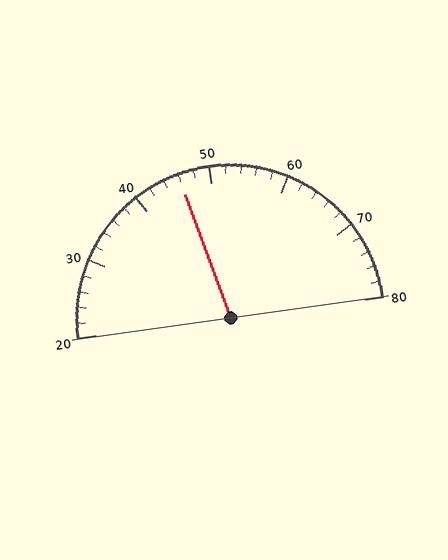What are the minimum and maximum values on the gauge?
The gauge ranges from 20 to 80.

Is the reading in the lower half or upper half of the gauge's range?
The reading is in the lower half of the range (20 to 80).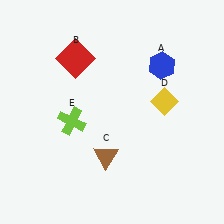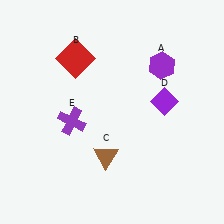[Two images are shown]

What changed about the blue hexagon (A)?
In Image 1, A is blue. In Image 2, it changed to purple.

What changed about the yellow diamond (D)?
In Image 1, D is yellow. In Image 2, it changed to purple.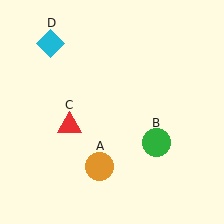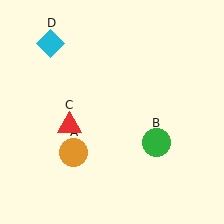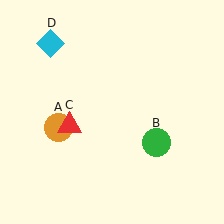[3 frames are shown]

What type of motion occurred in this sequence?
The orange circle (object A) rotated clockwise around the center of the scene.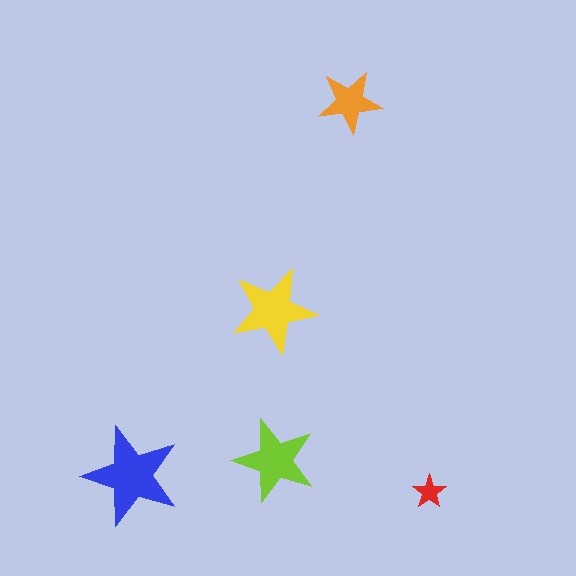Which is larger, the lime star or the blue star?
The blue one.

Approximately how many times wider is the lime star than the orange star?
About 1.5 times wider.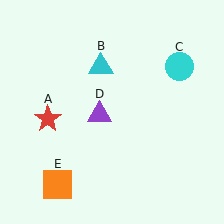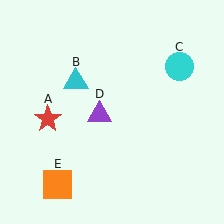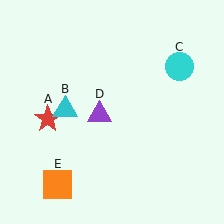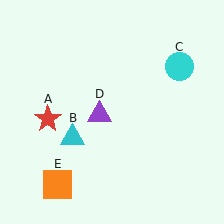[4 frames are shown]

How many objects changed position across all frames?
1 object changed position: cyan triangle (object B).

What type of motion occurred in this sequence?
The cyan triangle (object B) rotated counterclockwise around the center of the scene.